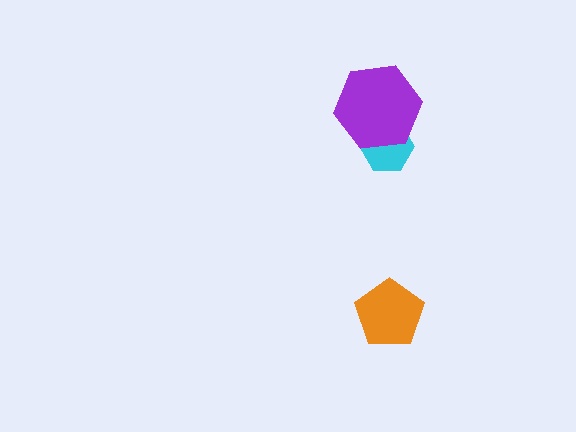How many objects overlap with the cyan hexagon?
1 object overlaps with the cyan hexagon.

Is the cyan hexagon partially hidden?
Yes, it is partially covered by another shape.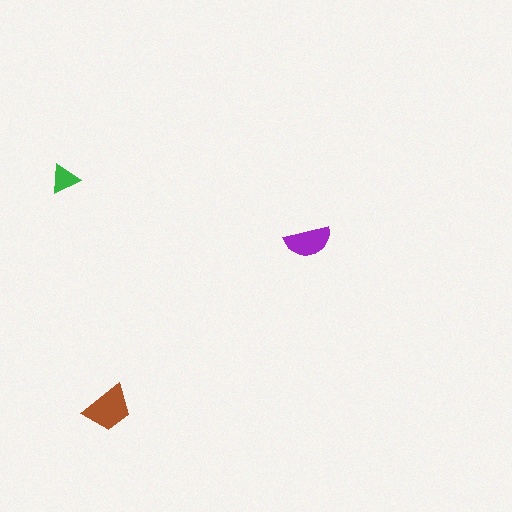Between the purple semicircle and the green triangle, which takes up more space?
The purple semicircle.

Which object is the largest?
The brown trapezoid.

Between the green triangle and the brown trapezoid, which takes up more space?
The brown trapezoid.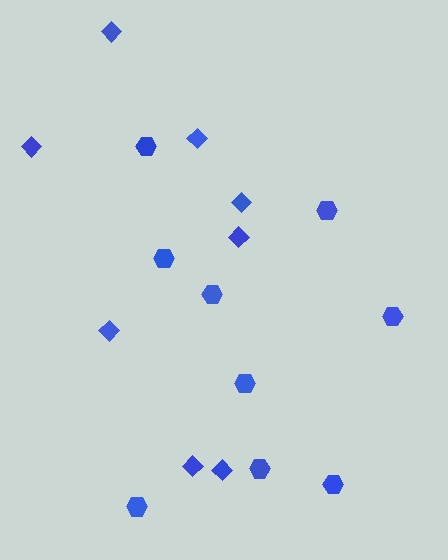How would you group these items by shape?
There are 2 groups: one group of diamonds (8) and one group of hexagons (9).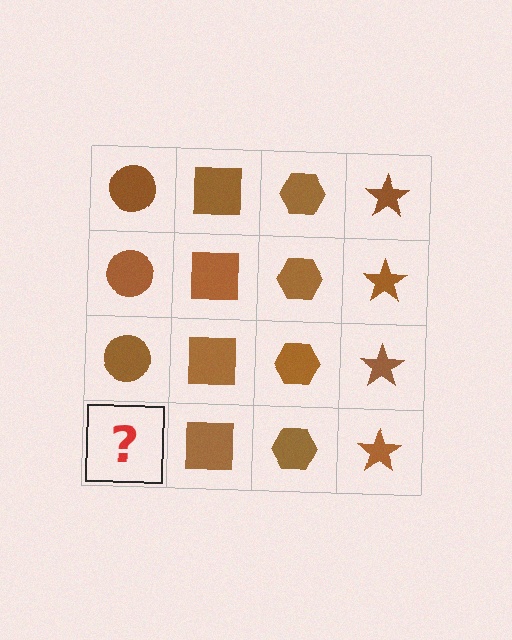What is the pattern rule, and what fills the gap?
The rule is that each column has a consistent shape. The gap should be filled with a brown circle.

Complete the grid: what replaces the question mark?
The question mark should be replaced with a brown circle.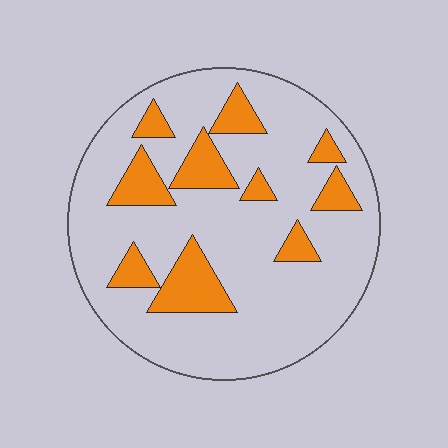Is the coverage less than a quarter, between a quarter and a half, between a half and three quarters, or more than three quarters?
Less than a quarter.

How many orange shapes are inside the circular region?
10.